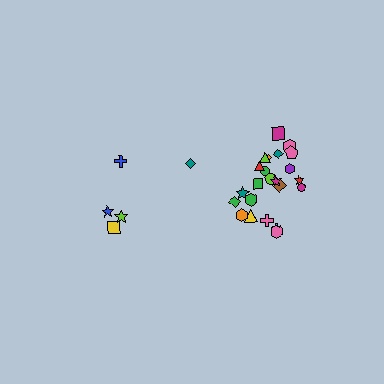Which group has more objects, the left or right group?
The right group.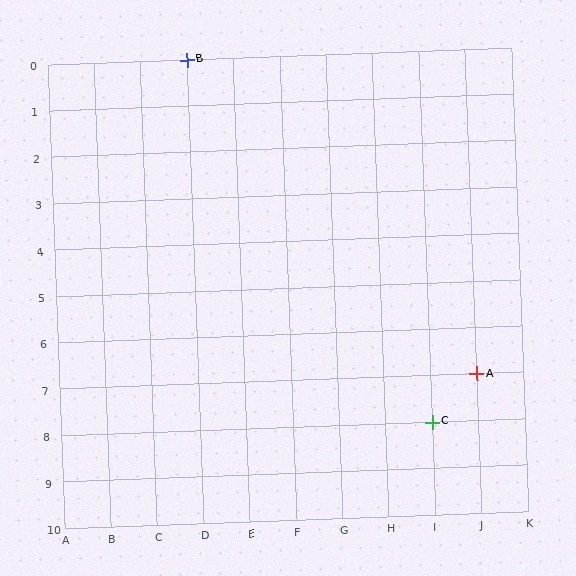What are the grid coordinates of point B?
Point B is at grid coordinates (D, 0).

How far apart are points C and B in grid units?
Points C and B are 5 columns and 8 rows apart (about 9.4 grid units diagonally).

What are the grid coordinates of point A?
Point A is at grid coordinates (J, 7).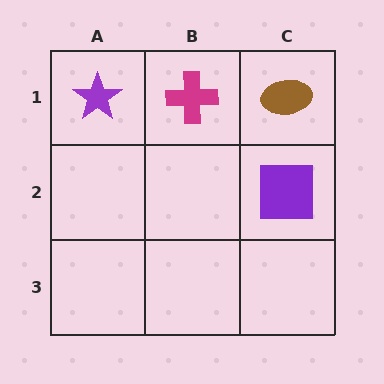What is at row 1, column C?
A brown ellipse.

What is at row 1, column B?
A magenta cross.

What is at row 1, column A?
A purple star.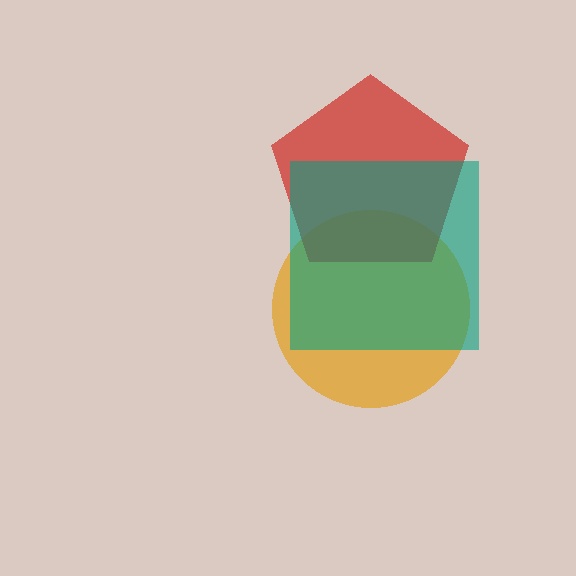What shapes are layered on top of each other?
The layered shapes are: an orange circle, a red pentagon, a teal square.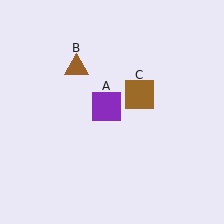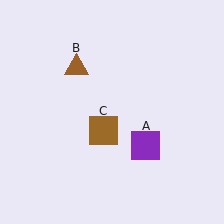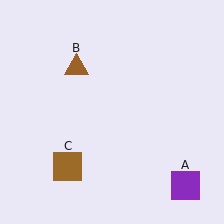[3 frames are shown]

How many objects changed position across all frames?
2 objects changed position: purple square (object A), brown square (object C).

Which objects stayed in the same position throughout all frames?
Brown triangle (object B) remained stationary.